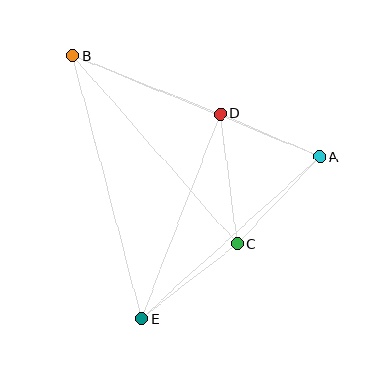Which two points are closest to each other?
Points A and D are closest to each other.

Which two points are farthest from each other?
Points B and E are farthest from each other.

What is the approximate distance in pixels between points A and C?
The distance between A and C is approximately 120 pixels.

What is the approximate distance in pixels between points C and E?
The distance between C and E is approximately 121 pixels.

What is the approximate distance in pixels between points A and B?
The distance between A and B is approximately 267 pixels.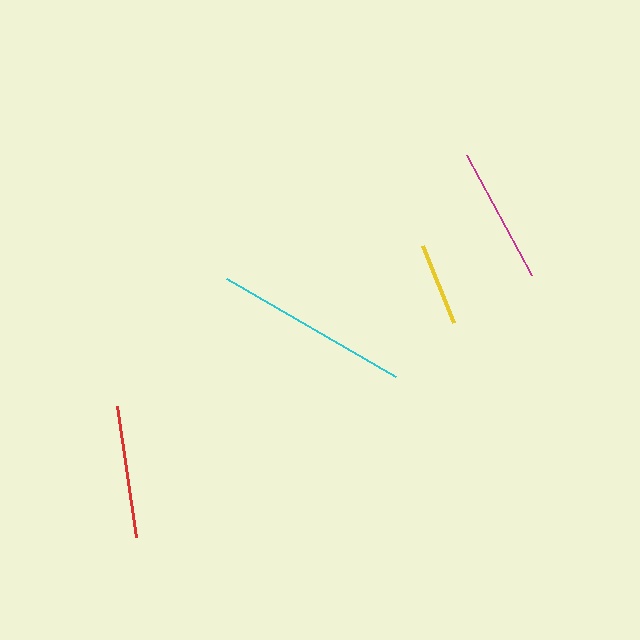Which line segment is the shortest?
The yellow line is the shortest at approximately 83 pixels.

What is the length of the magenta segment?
The magenta segment is approximately 136 pixels long.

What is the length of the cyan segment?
The cyan segment is approximately 196 pixels long.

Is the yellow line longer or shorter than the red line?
The red line is longer than the yellow line.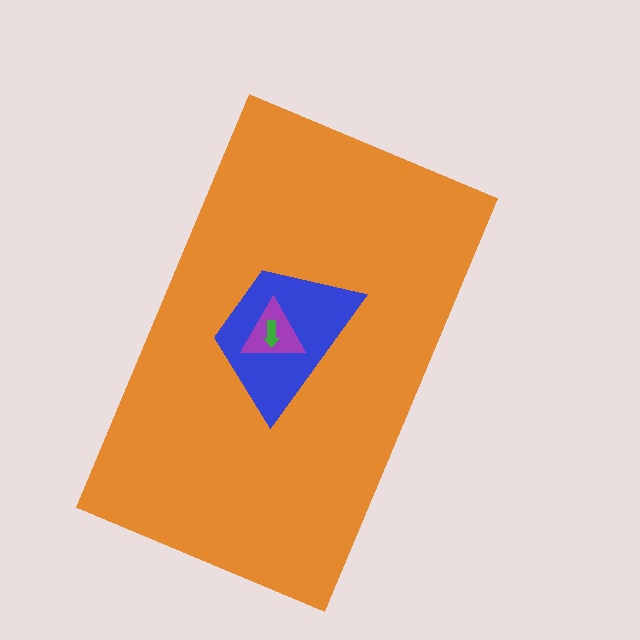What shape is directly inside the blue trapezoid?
The purple triangle.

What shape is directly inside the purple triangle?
The green arrow.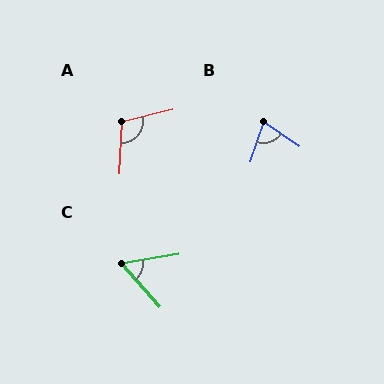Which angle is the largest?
A, at approximately 106 degrees.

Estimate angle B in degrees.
Approximately 73 degrees.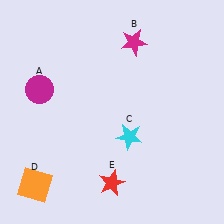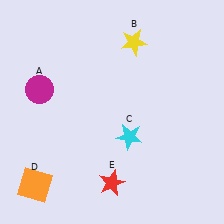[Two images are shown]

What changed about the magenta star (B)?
In Image 1, B is magenta. In Image 2, it changed to yellow.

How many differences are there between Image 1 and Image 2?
There is 1 difference between the two images.